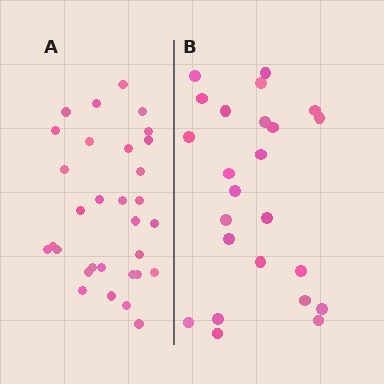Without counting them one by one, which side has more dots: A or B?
Region A (the left region) has more dots.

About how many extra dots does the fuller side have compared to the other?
Region A has roughly 8 or so more dots than region B.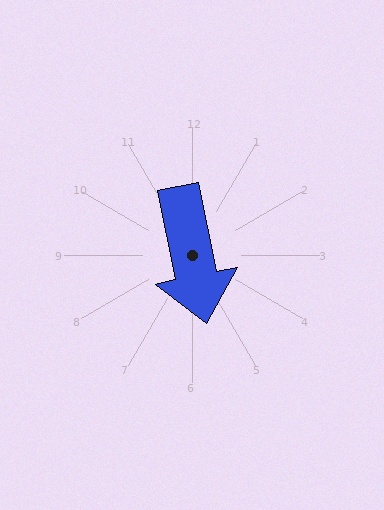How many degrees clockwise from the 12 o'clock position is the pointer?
Approximately 168 degrees.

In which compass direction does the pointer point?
South.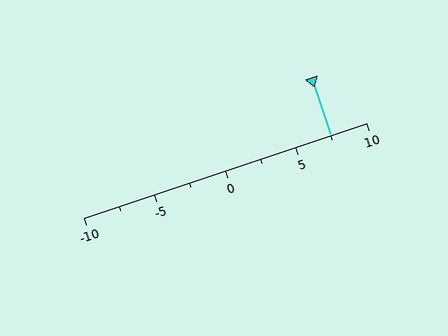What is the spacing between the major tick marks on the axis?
The major ticks are spaced 5 apart.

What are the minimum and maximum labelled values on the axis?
The axis runs from -10 to 10.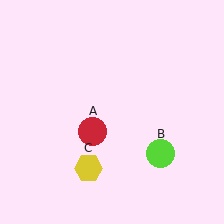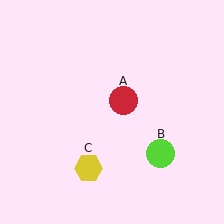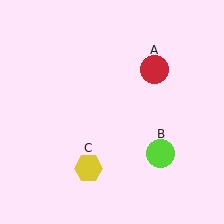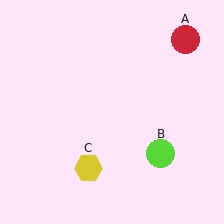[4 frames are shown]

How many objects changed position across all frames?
1 object changed position: red circle (object A).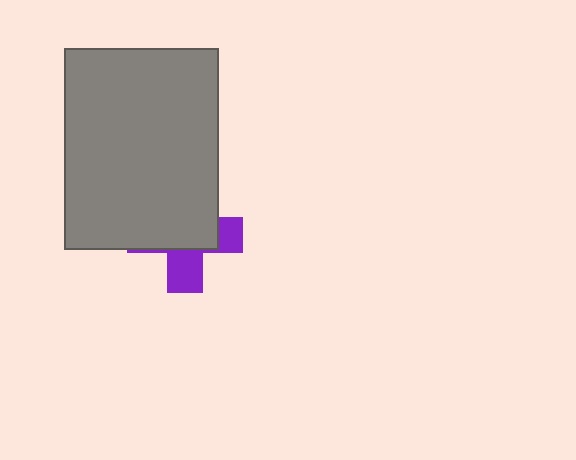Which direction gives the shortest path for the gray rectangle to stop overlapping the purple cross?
Moving up gives the shortest separation.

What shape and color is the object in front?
The object in front is a gray rectangle.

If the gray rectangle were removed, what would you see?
You would see the complete purple cross.